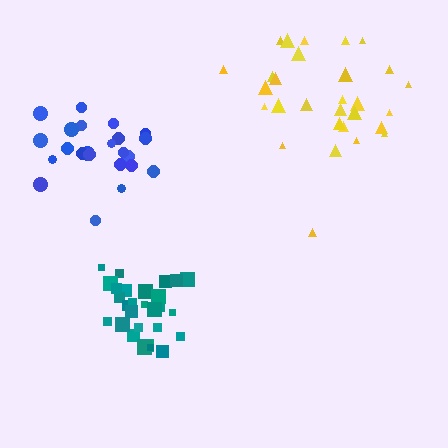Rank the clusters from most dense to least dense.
teal, blue, yellow.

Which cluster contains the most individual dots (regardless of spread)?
Teal (31).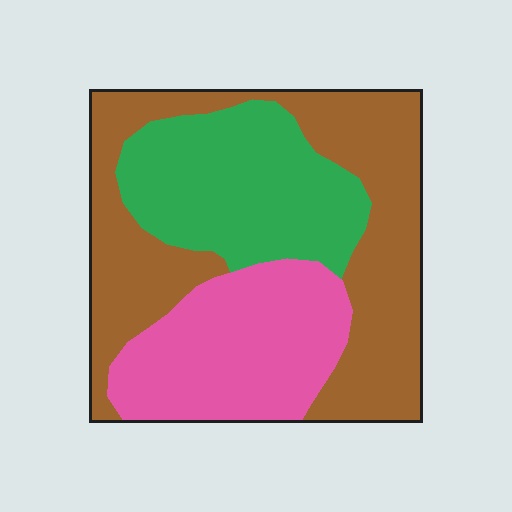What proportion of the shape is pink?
Pink covers roughly 25% of the shape.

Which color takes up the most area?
Brown, at roughly 45%.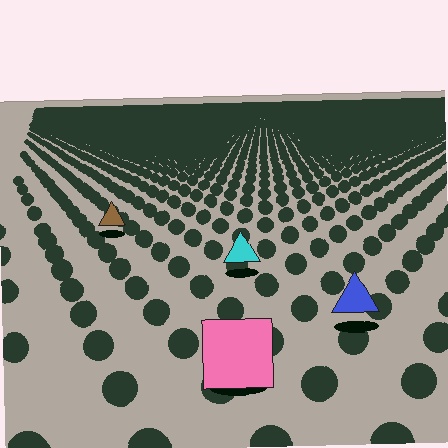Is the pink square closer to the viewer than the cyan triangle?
Yes. The pink square is closer — you can tell from the texture gradient: the ground texture is coarser near it.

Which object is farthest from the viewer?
The brown triangle is farthest from the viewer. It appears smaller and the ground texture around it is denser.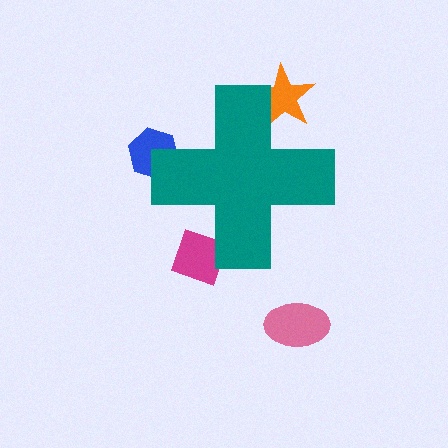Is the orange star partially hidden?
Yes, the orange star is partially hidden behind the teal cross.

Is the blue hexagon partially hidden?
Yes, the blue hexagon is partially hidden behind the teal cross.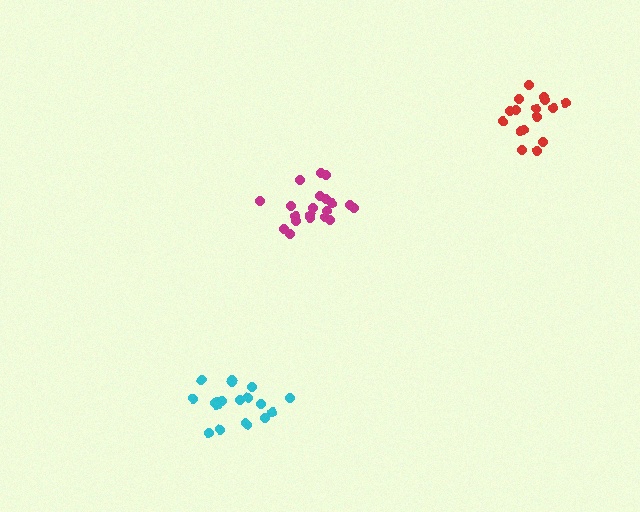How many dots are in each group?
Group 1: 16 dots, Group 2: 19 dots, Group 3: 20 dots (55 total).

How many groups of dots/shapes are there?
There are 3 groups.